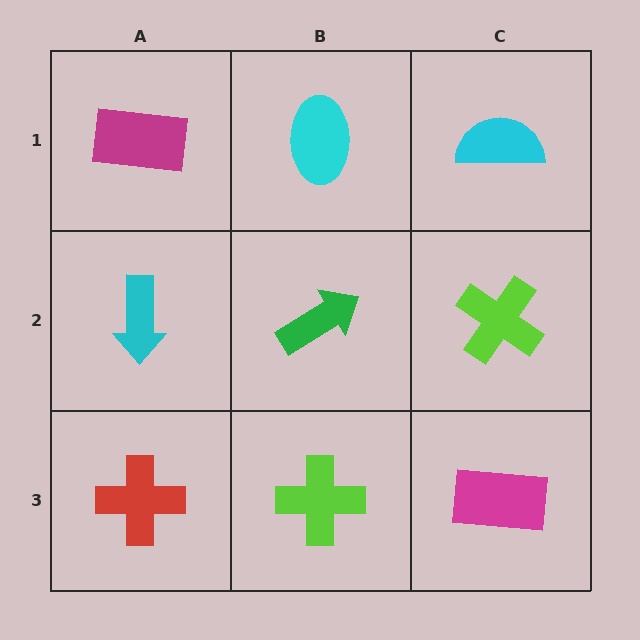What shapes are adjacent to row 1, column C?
A lime cross (row 2, column C), a cyan ellipse (row 1, column B).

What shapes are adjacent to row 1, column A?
A cyan arrow (row 2, column A), a cyan ellipse (row 1, column B).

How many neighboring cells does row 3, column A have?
2.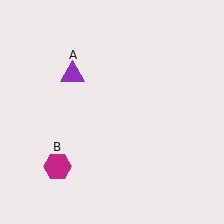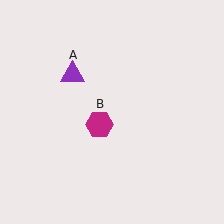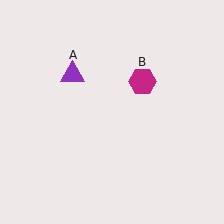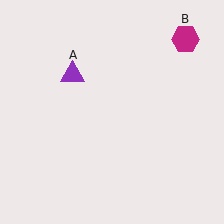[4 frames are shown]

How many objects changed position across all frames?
1 object changed position: magenta hexagon (object B).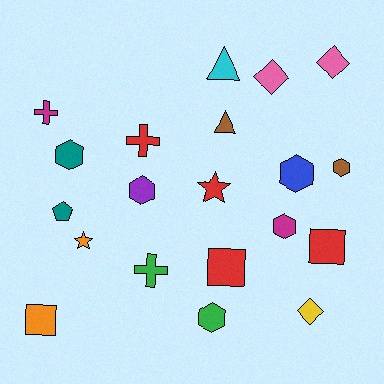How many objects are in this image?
There are 20 objects.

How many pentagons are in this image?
There is 1 pentagon.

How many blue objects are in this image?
There is 1 blue object.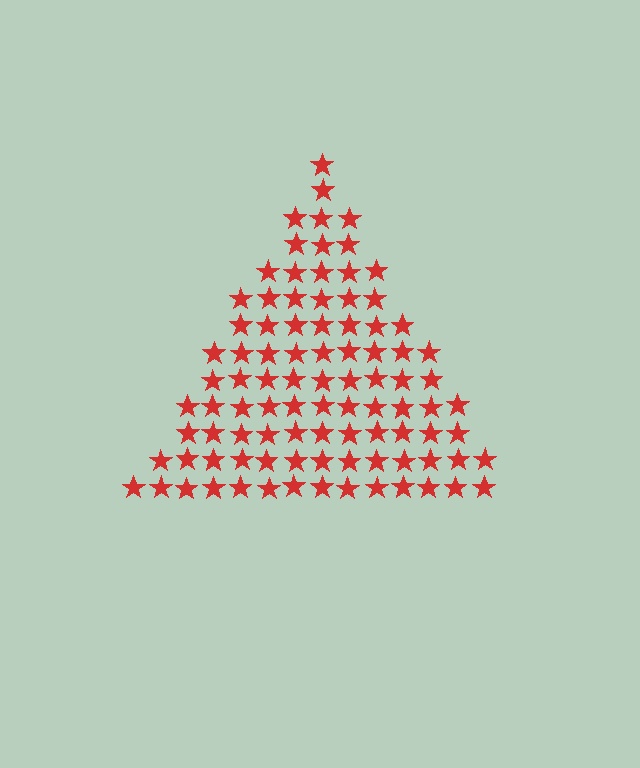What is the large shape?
The large shape is a triangle.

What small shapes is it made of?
It is made of small stars.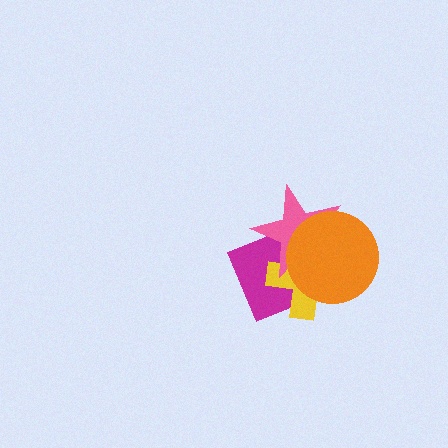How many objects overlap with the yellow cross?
3 objects overlap with the yellow cross.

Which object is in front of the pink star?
The orange circle is in front of the pink star.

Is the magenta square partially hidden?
Yes, it is partially covered by another shape.